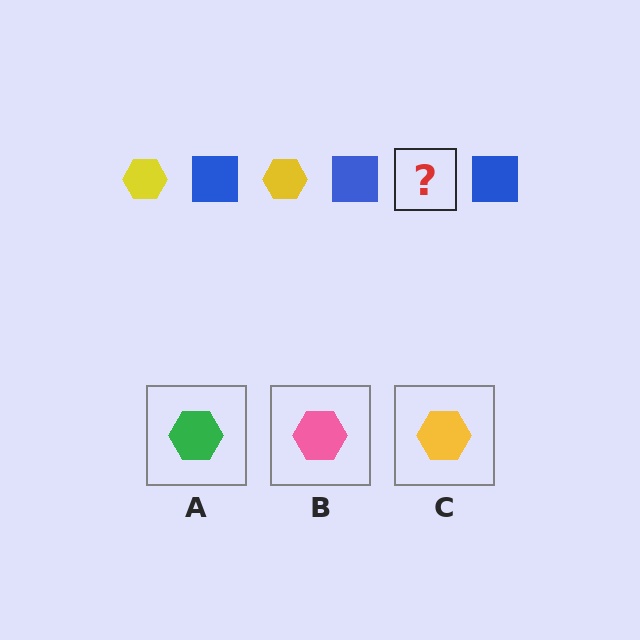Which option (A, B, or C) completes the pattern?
C.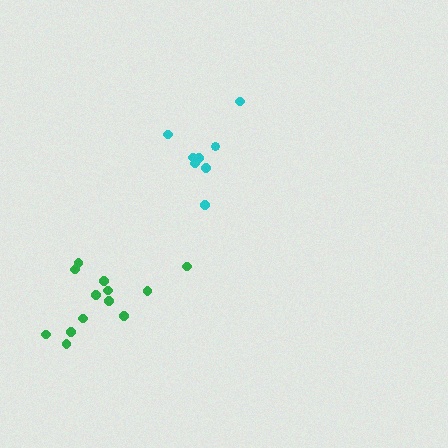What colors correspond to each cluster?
The clusters are colored: green, cyan.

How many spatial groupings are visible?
There are 2 spatial groupings.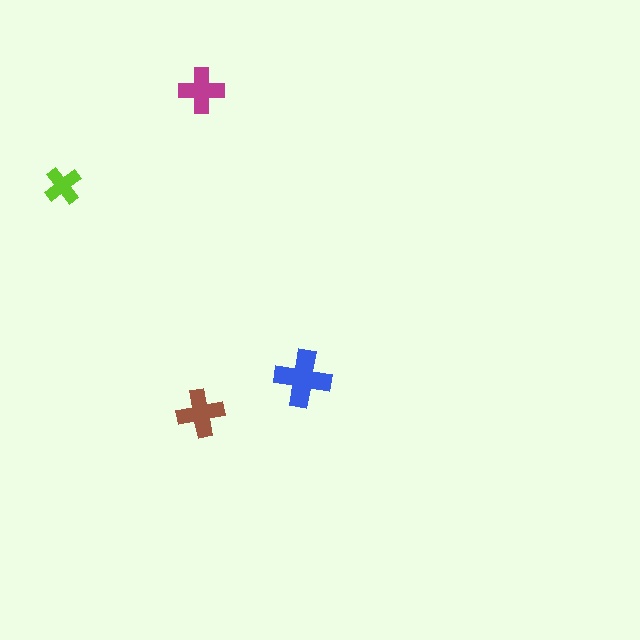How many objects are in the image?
There are 4 objects in the image.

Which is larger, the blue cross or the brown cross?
The blue one.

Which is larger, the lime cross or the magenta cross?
The magenta one.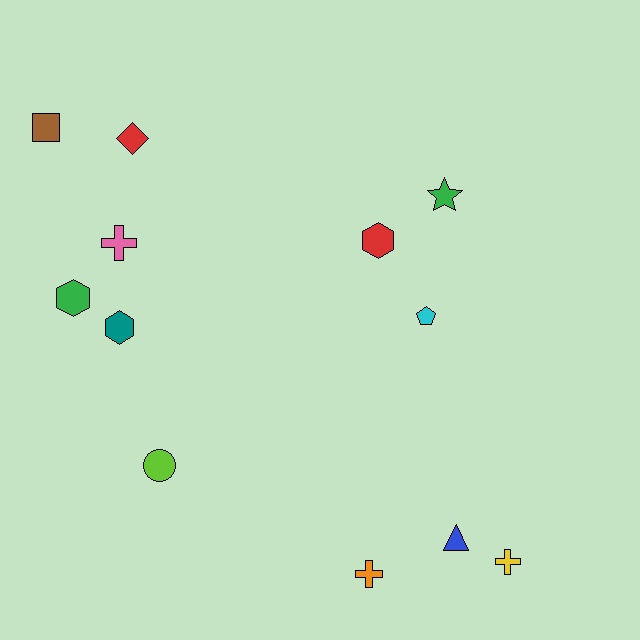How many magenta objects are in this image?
There are no magenta objects.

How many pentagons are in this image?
There is 1 pentagon.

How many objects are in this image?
There are 12 objects.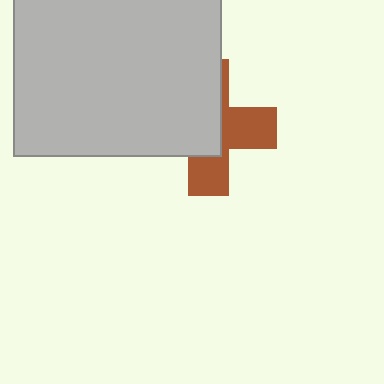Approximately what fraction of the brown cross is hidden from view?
Roughly 55% of the brown cross is hidden behind the light gray square.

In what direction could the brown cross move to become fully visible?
The brown cross could move right. That would shift it out from behind the light gray square entirely.